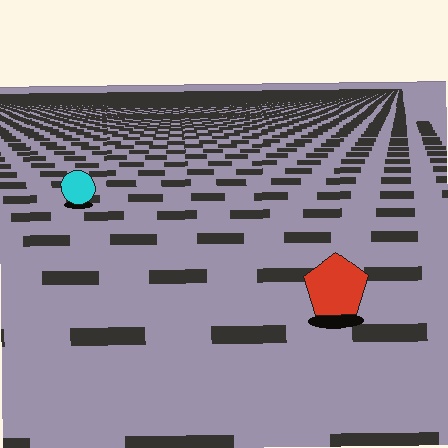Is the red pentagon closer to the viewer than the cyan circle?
Yes. The red pentagon is closer — you can tell from the texture gradient: the ground texture is coarser near it.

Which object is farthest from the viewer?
The cyan circle is farthest from the viewer. It appears smaller and the ground texture around it is denser.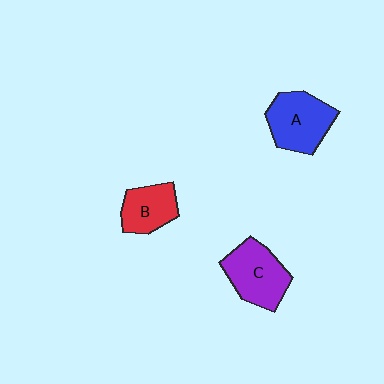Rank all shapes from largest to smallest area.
From largest to smallest: C (purple), A (blue), B (red).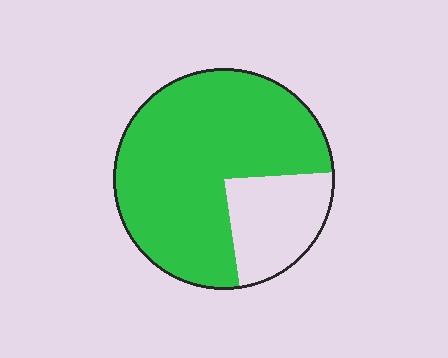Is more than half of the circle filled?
Yes.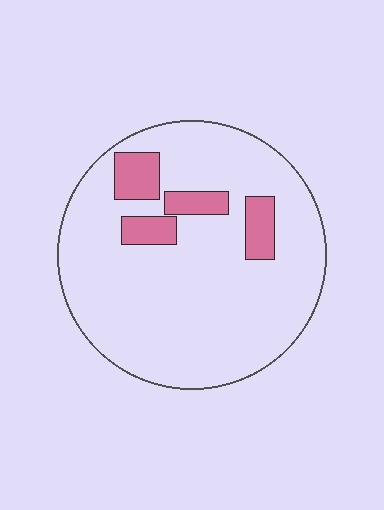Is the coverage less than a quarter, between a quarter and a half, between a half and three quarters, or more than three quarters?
Less than a quarter.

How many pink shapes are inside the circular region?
4.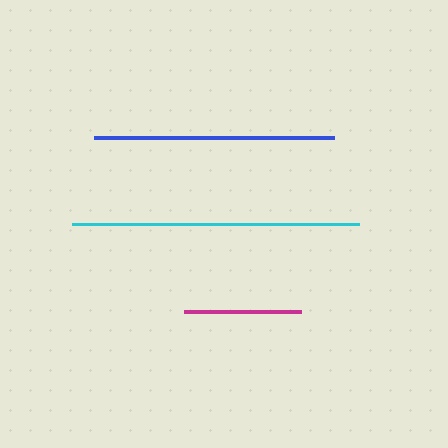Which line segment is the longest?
The cyan line is the longest at approximately 287 pixels.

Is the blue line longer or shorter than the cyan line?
The cyan line is longer than the blue line.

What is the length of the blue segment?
The blue segment is approximately 241 pixels long.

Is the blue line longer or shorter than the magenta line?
The blue line is longer than the magenta line.